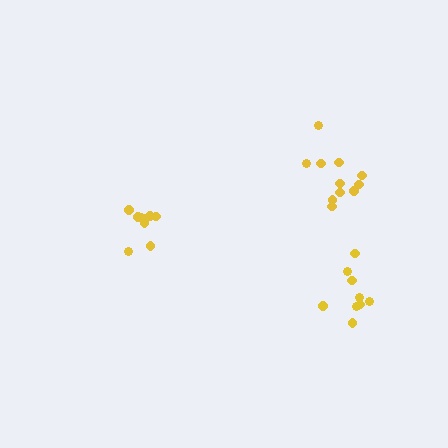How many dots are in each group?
Group 1: 11 dots, Group 2: 8 dots, Group 3: 9 dots (28 total).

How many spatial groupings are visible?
There are 3 spatial groupings.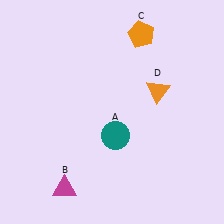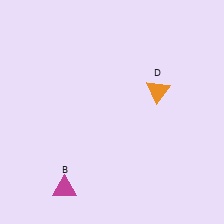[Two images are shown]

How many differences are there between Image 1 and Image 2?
There are 2 differences between the two images.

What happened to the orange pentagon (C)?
The orange pentagon (C) was removed in Image 2. It was in the top-right area of Image 1.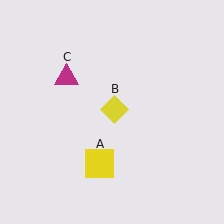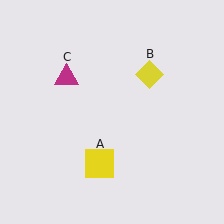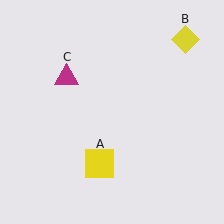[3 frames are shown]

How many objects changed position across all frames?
1 object changed position: yellow diamond (object B).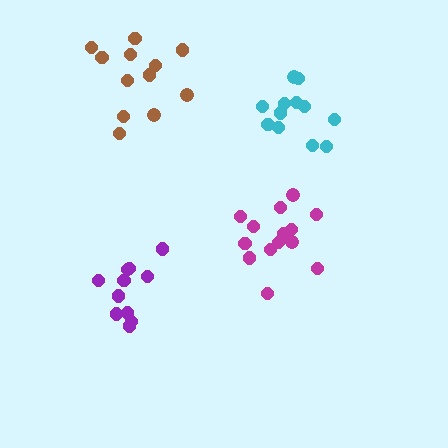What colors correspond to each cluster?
The clusters are colored: cyan, purple, magenta, brown.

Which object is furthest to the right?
The cyan cluster is rightmost.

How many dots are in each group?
Group 1: 12 dots, Group 2: 11 dots, Group 3: 14 dots, Group 4: 12 dots (49 total).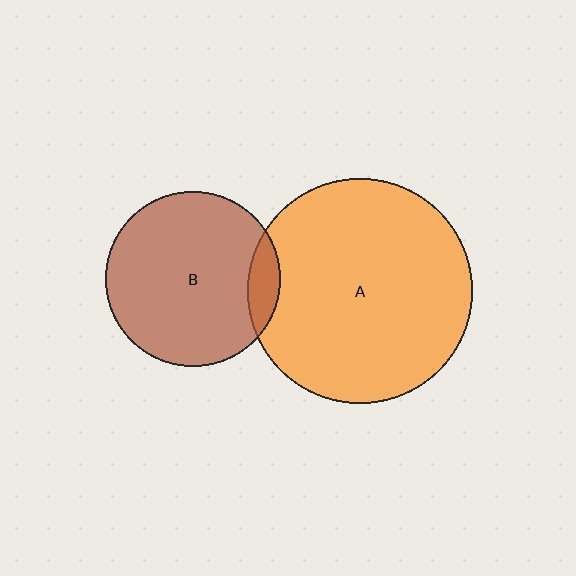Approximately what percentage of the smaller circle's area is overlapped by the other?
Approximately 10%.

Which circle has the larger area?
Circle A (orange).